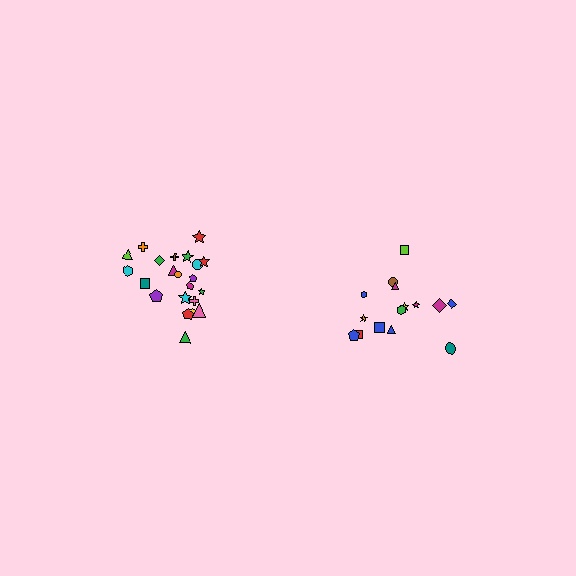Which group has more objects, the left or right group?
The left group.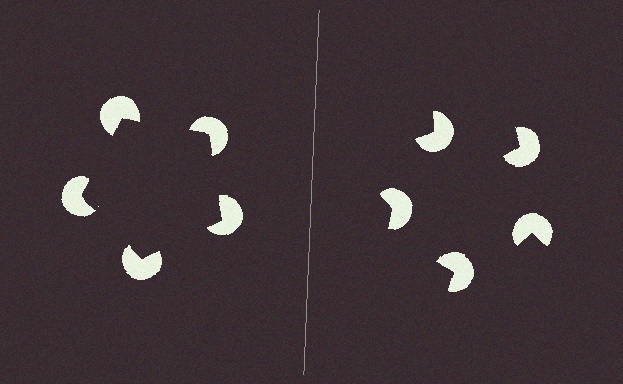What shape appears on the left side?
An illusory pentagon.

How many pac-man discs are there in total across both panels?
10 — 5 on each side.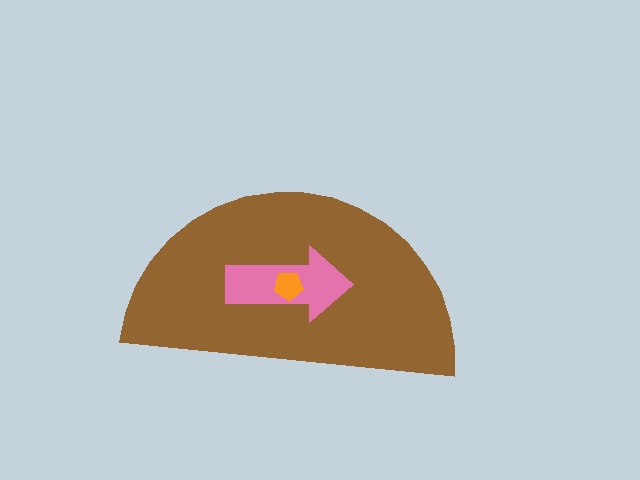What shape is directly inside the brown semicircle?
The pink arrow.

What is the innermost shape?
The orange pentagon.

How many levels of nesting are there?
3.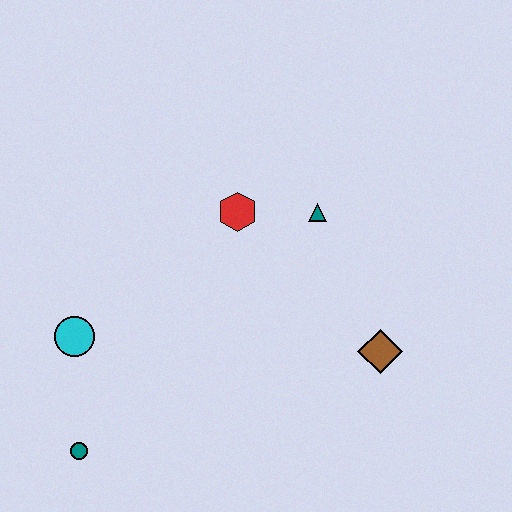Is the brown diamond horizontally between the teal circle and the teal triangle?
No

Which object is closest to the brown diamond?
The teal triangle is closest to the brown diamond.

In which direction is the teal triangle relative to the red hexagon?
The teal triangle is to the right of the red hexagon.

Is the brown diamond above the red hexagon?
No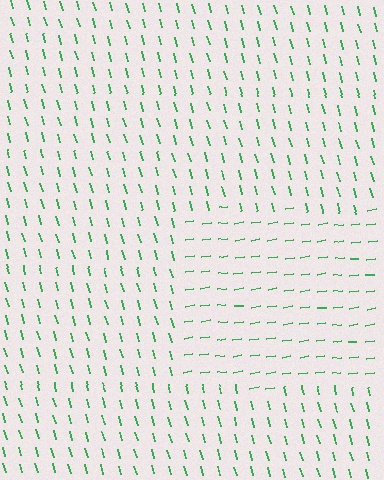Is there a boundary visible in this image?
Yes, there is a texture boundary formed by a change in line orientation.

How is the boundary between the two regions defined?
The boundary is defined purely by a change in line orientation (approximately 83 degrees difference). All lines are the same color and thickness.